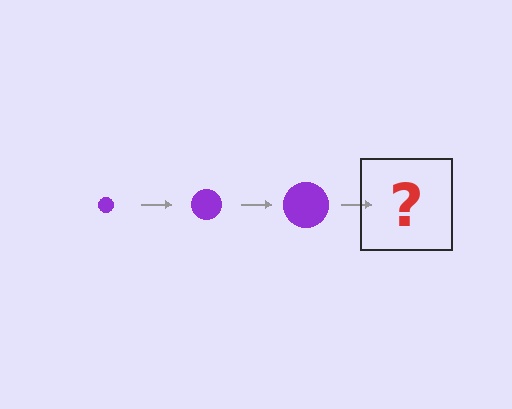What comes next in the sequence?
The next element should be a purple circle, larger than the previous one.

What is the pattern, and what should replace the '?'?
The pattern is that the circle gets progressively larger each step. The '?' should be a purple circle, larger than the previous one.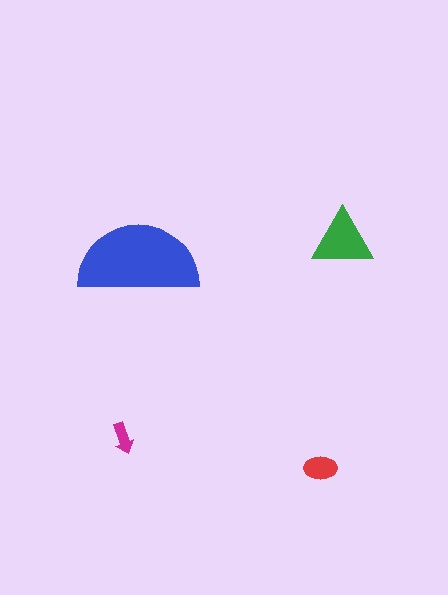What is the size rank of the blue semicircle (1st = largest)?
1st.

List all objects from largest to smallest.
The blue semicircle, the green triangle, the red ellipse, the magenta arrow.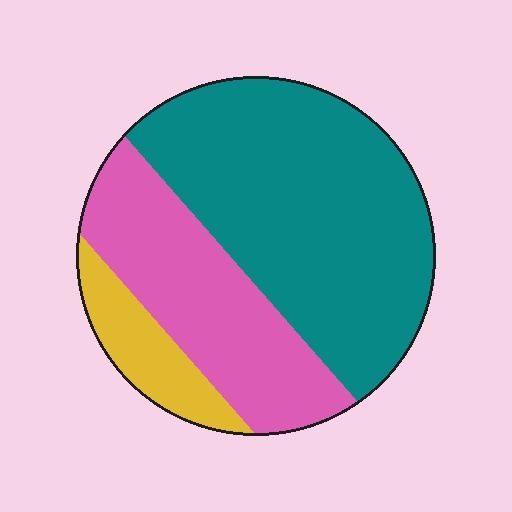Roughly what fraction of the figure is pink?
Pink covers 32% of the figure.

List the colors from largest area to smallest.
From largest to smallest: teal, pink, yellow.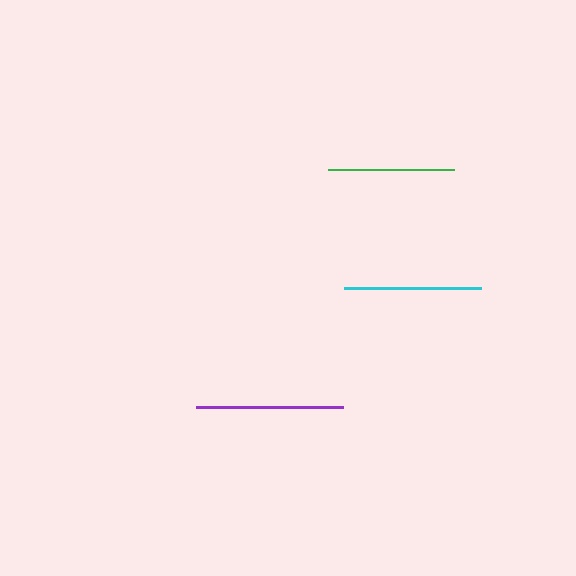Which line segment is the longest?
The purple line is the longest at approximately 147 pixels.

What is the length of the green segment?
The green segment is approximately 126 pixels long.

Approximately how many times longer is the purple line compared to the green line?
The purple line is approximately 1.2 times the length of the green line.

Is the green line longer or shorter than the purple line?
The purple line is longer than the green line.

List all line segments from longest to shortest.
From longest to shortest: purple, cyan, green.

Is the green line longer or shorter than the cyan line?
The cyan line is longer than the green line.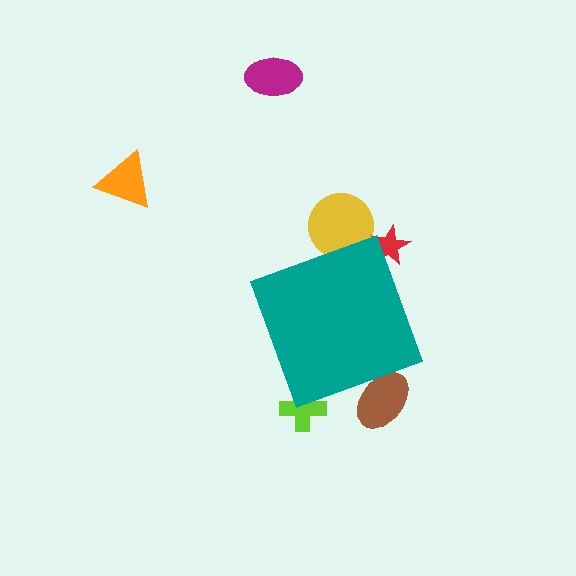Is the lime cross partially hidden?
Yes, the lime cross is partially hidden behind the teal diamond.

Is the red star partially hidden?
Yes, the red star is partially hidden behind the teal diamond.